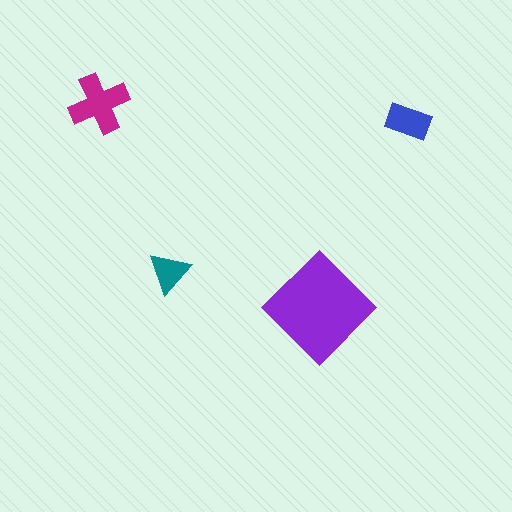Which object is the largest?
The purple diamond.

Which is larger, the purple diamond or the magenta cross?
The purple diamond.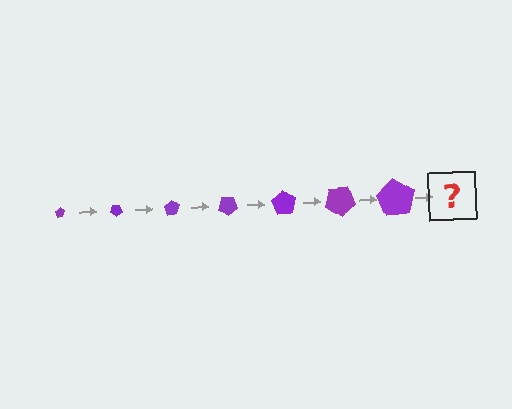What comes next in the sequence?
The next element should be a pentagon, larger than the previous one and rotated 245 degrees from the start.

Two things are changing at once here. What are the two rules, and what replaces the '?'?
The two rules are that the pentagon grows larger each step and it rotates 35 degrees each step. The '?' should be a pentagon, larger than the previous one and rotated 245 degrees from the start.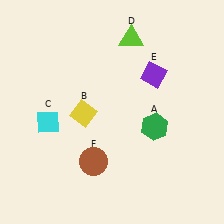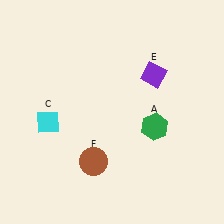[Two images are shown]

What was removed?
The lime triangle (D), the yellow diamond (B) were removed in Image 2.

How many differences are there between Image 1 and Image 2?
There are 2 differences between the two images.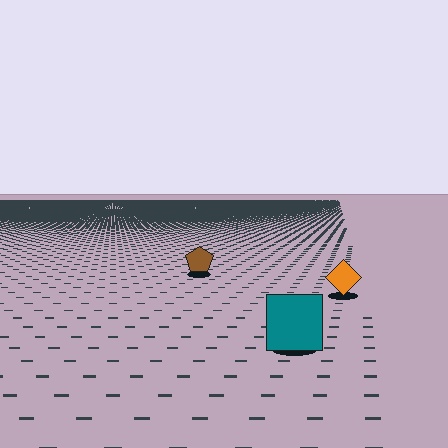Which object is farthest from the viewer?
The brown pentagon is farthest from the viewer. It appears smaller and the ground texture around it is denser.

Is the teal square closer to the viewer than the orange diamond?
Yes. The teal square is closer — you can tell from the texture gradient: the ground texture is coarser near it.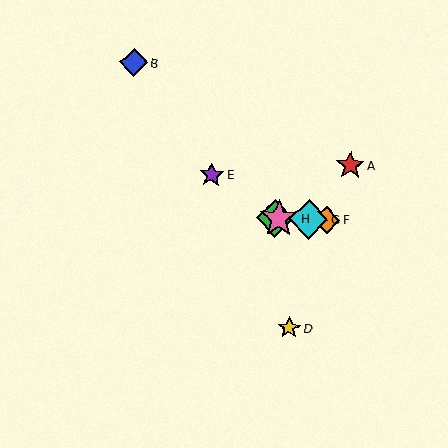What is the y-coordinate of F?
Object F is at y≈220.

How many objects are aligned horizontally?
4 objects (C, F, G, H) are aligned horizontally.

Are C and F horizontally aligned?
Yes, both are at y≈218.